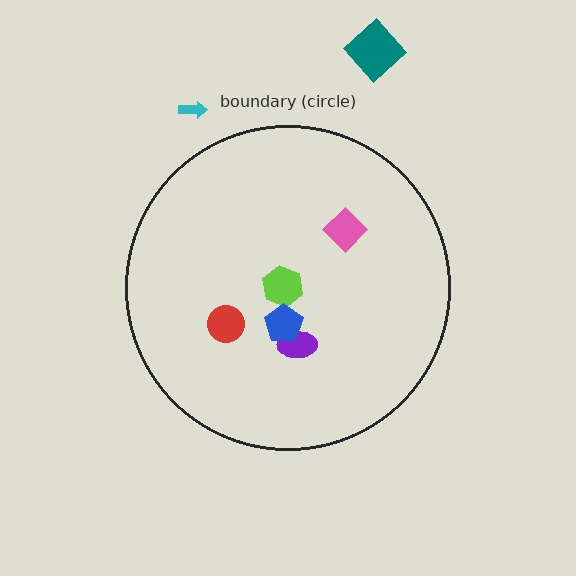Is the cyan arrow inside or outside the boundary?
Outside.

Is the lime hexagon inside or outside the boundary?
Inside.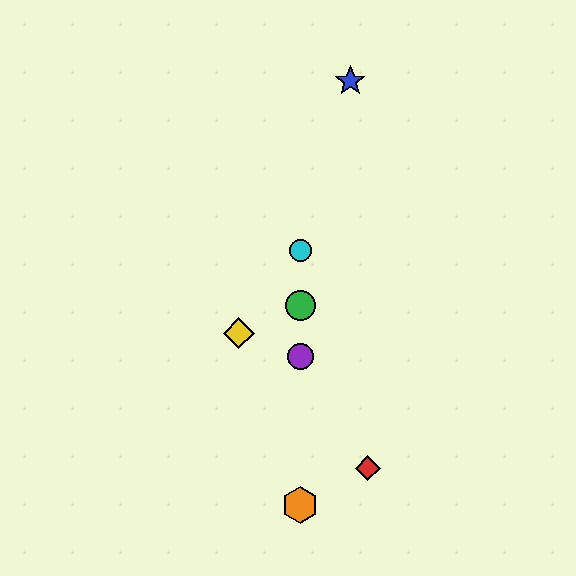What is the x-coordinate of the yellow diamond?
The yellow diamond is at x≈239.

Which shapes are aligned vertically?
The green circle, the purple circle, the orange hexagon, the cyan circle are aligned vertically.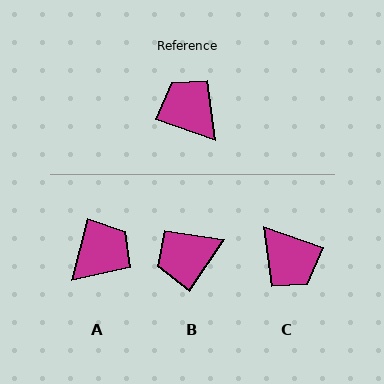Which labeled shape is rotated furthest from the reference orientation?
C, about 180 degrees away.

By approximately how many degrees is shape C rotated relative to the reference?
Approximately 180 degrees counter-clockwise.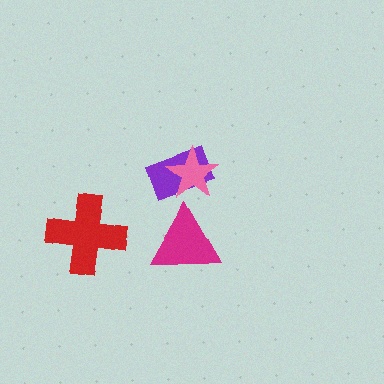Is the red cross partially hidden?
No, no other shape covers it.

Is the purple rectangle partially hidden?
Yes, it is partially covered by another shape.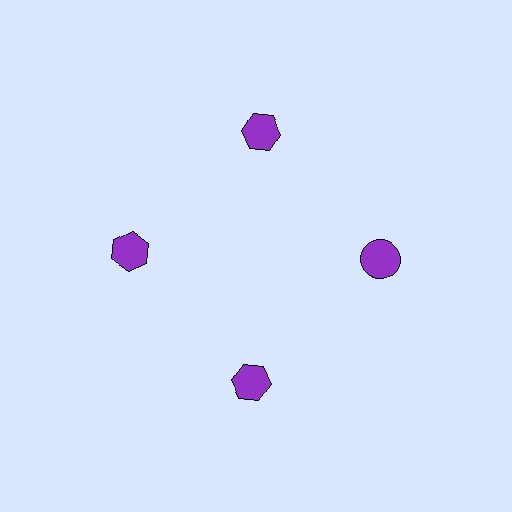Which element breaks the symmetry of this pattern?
The purple circle at roughly the 3 o'clock position breaks the symmetry. All other shapes are purple hexagons.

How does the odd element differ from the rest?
It has a different shape: circle instead of hexagon.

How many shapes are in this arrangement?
There are 4 shapes arranged in a ring pattern.